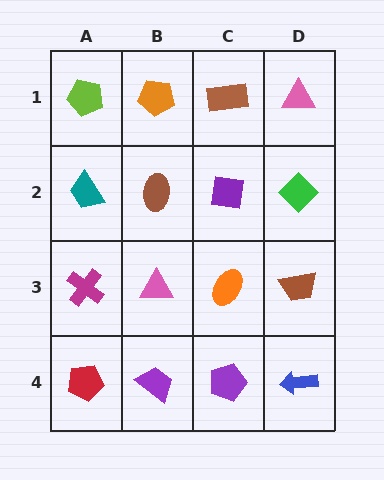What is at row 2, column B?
A brown ellipse.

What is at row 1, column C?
A brown rectangle.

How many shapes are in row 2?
4 shapes.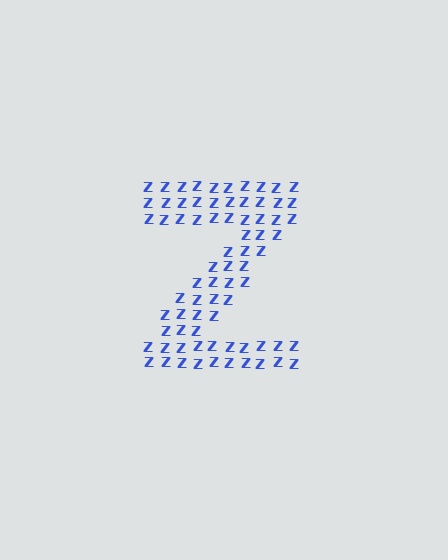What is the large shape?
The large shape is the letter Z.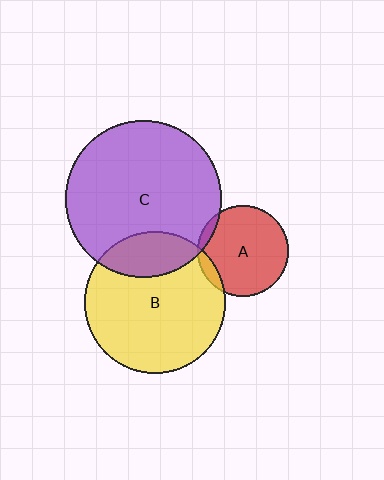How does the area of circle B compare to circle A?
Approximately 2.4 times.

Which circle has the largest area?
Circle C (purple).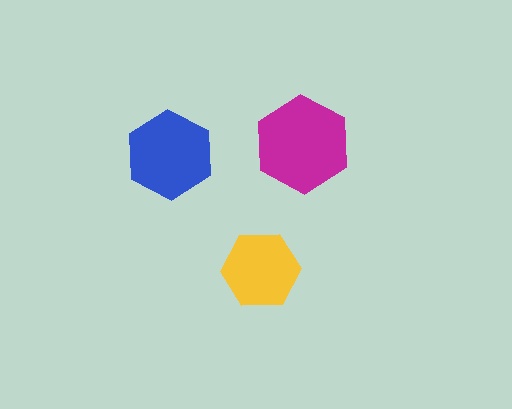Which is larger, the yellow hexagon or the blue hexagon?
The blue one.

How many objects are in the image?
There are 3 objects in the image.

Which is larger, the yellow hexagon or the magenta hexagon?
The magenta one.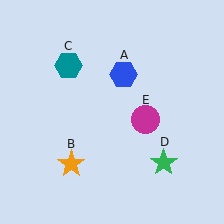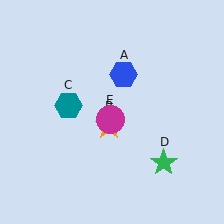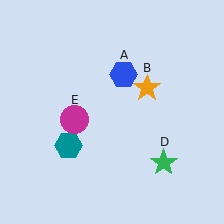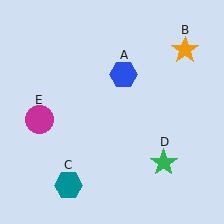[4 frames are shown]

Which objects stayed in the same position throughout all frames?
Blue hexagon (object A) and green star (object D) remained stationary.